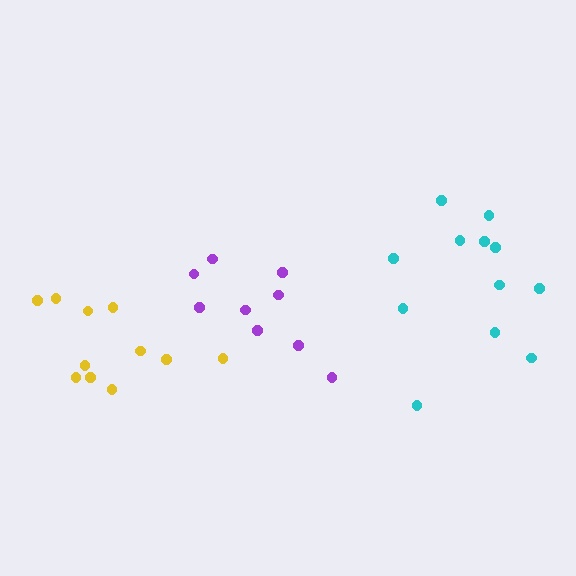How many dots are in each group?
Group 1: 9 dots, Group 2: 11 dots, Group 3: 12 dots (32 total).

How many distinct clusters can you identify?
There are 3 distinct clusters.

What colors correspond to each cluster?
The clusters are colored: purple, yellow, cyan.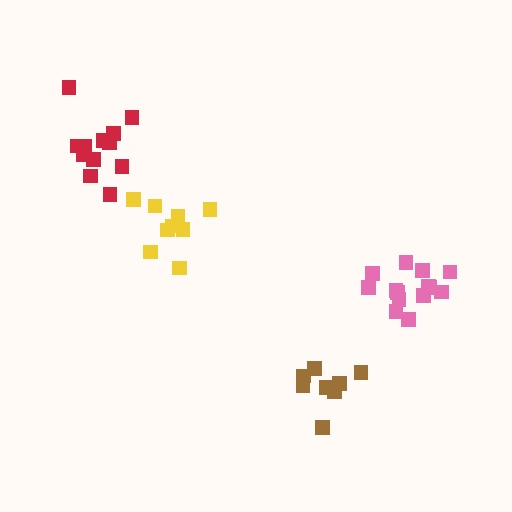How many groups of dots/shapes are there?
There are 4 groups.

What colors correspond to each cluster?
The clusters are colored: red, brown, yellow, pink.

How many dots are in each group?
Group 1: 12 dots, Group 2: 9 dots, Group 3: 9 dots, Group 4: 14 dots (44 total).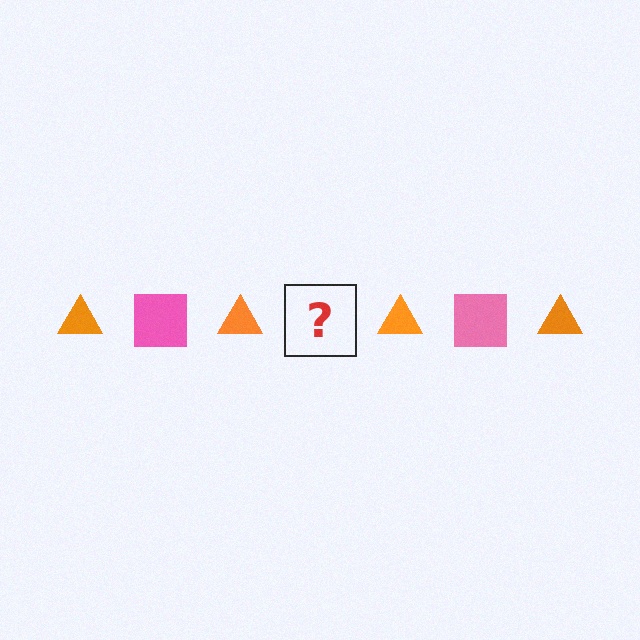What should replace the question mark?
The question mark should be replaced with a pink square.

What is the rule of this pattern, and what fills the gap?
The rule is that the pattern alternates between orange triangle and pink square. The gap should be filled with a pink square.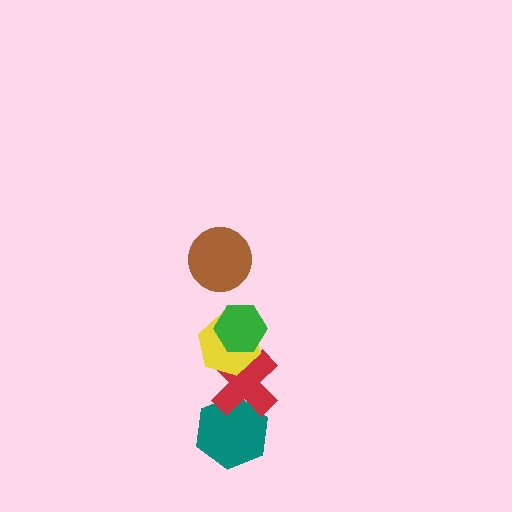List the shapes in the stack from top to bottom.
From top to bottom: the brown circle, the green hexagon, the yellow hexagon, the red cross, the teal hexagon.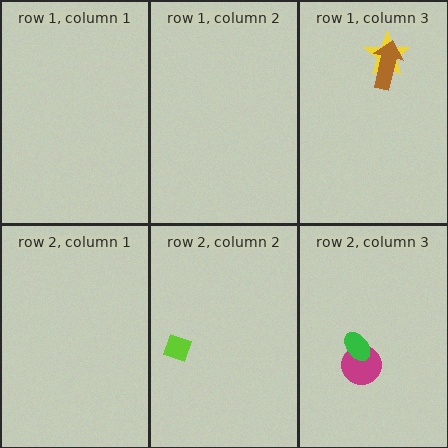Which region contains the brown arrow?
The row 1, column 3 region.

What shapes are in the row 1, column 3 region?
The yellow star, the brown arrow.